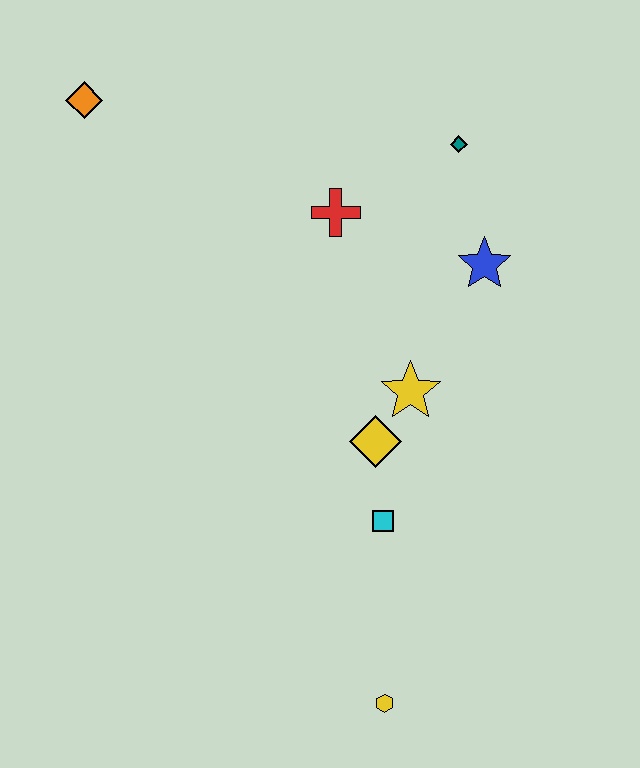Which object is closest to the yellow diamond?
The yellow star is closest to the yellow diamond.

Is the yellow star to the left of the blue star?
Yes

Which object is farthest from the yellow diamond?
The orange diamond is farthest from the yellow diamond.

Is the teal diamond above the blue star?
Yes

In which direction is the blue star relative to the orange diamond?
The blue star is to the right of the orange diamond.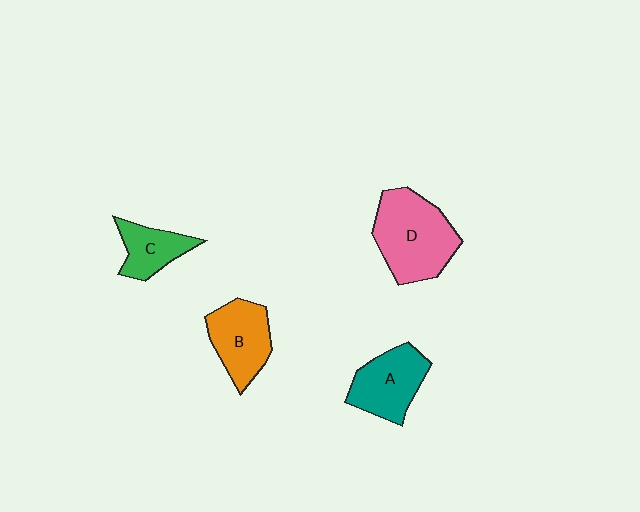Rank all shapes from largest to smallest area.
From largest to smallest: D (pink), A (teal), B (orange), C (green).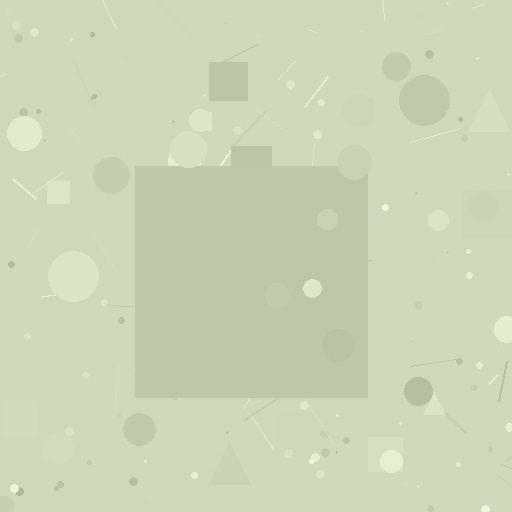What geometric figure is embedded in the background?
A square is embedded in the background.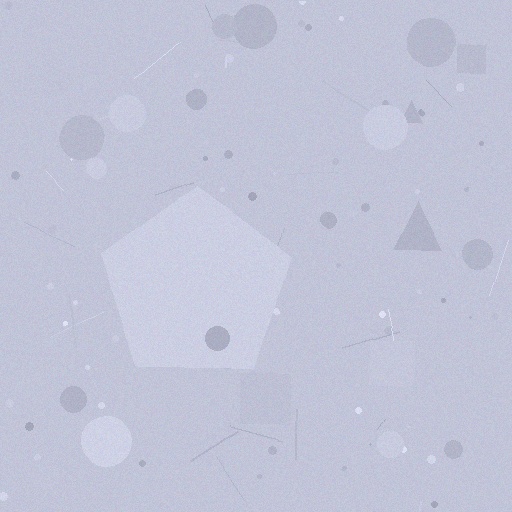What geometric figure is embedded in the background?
A pentagon is embedded in the background.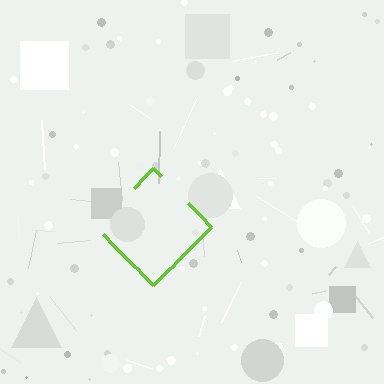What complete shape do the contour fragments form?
The contour fragments form a diamond.